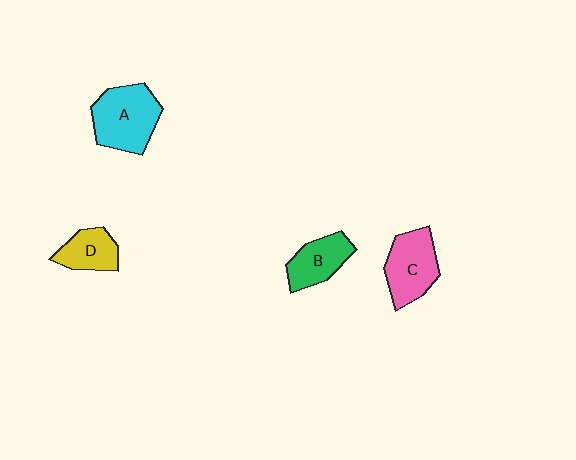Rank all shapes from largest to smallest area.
From largest to smallest: A (cyan), C (pink), B (green), D (yellow).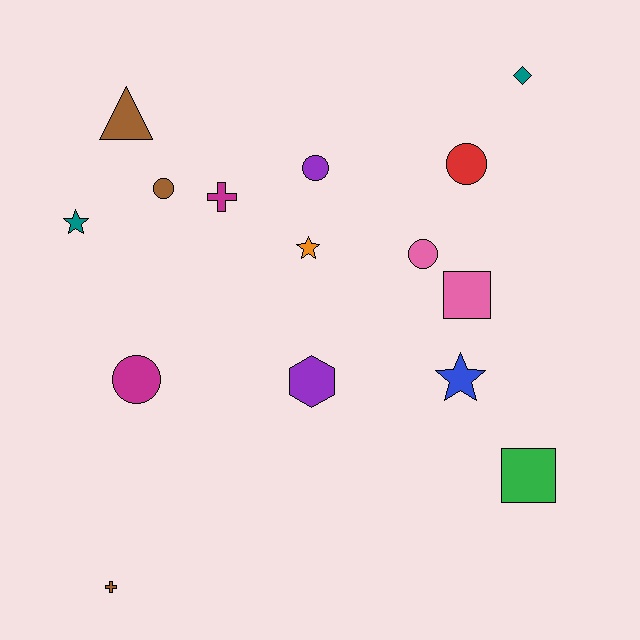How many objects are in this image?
There are 15 objects.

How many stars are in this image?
There are 3 stars.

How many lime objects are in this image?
There are no lime objects.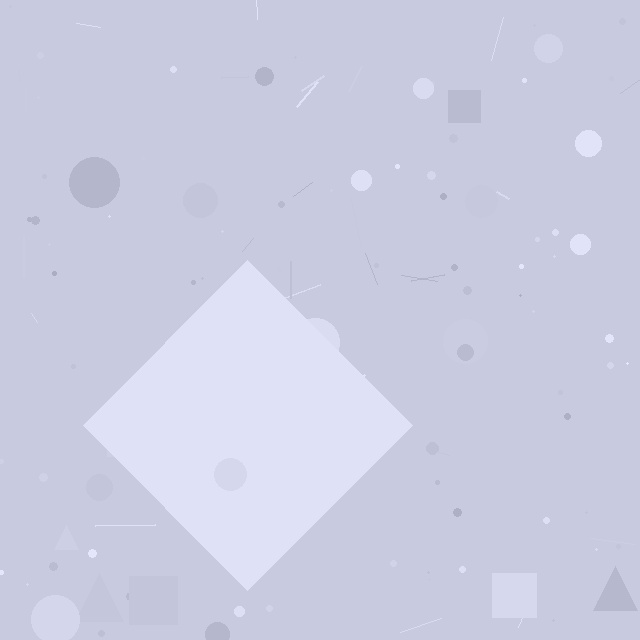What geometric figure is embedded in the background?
A diamond is embedded in the background.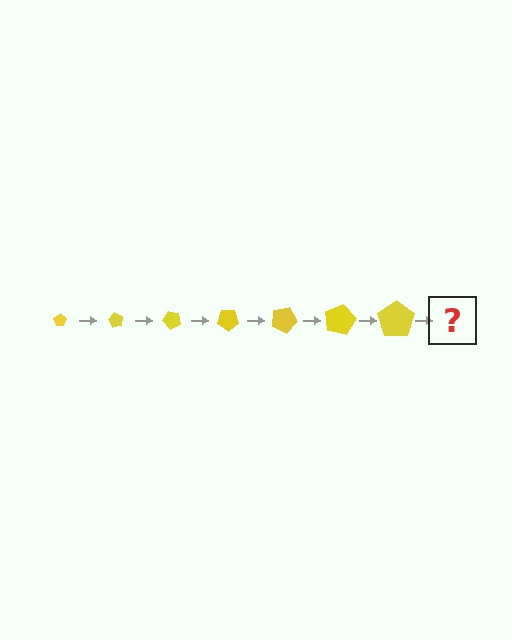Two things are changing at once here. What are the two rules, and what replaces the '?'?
The two rules are that the pentagon grows larger each step and it rotates 60 degrees each step. The '?' should be a pentagon, larger than the previous one and rotated 420 degrees from the start.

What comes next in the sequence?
The next element should be a pentagon, larger than the previous one and rotated 420 degrees from the start.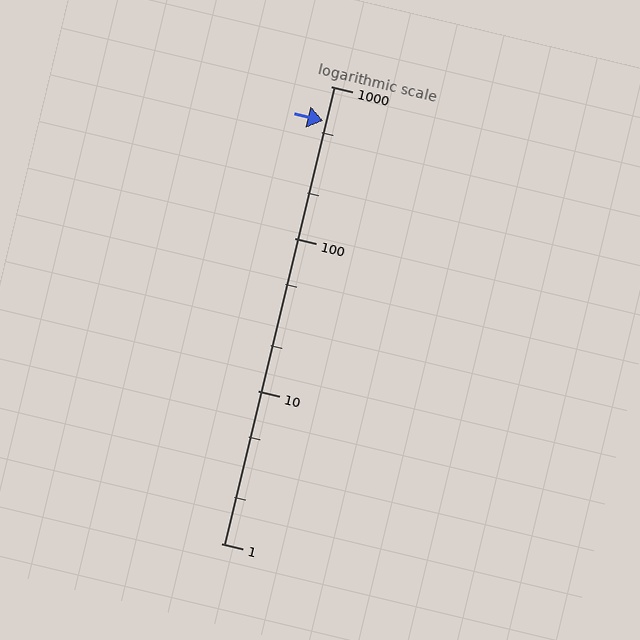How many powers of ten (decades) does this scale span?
The scale spans 3 decades, from 1 to 1000.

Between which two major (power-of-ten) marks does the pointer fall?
The pointer is between 100 and 1000.